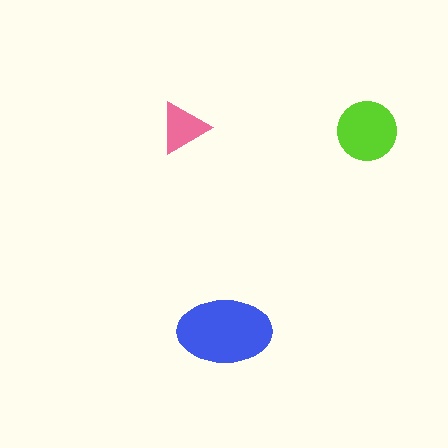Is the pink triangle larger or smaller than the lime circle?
Smaller.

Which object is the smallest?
The pink triangle.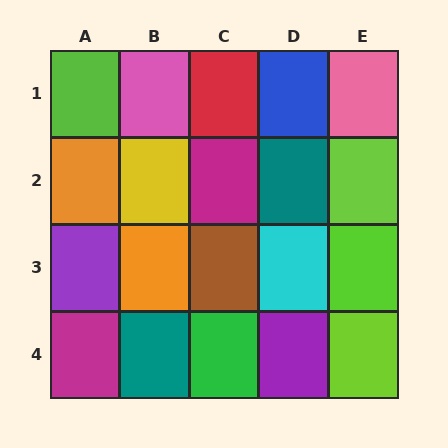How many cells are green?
1 cell is green.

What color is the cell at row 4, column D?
Purple.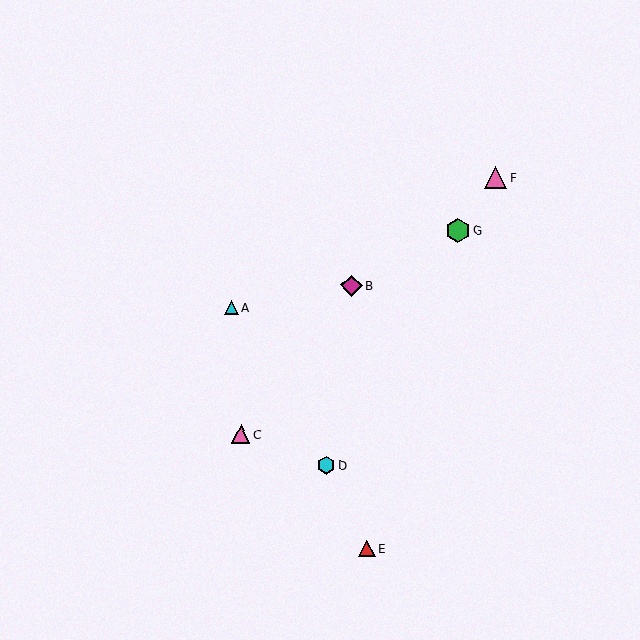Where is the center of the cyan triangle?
The center of the cyan triangle is at (231, 308).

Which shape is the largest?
The green hexagon (labeled G) is the largest.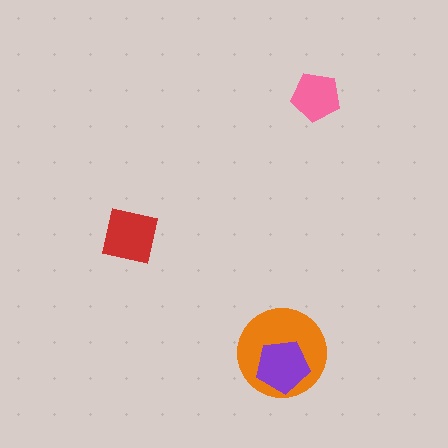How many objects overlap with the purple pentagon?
1 object overlaps with the purple pentagon.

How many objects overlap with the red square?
0 objects overlap with the red square.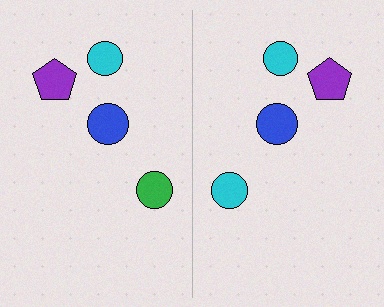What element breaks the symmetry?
The cyan circle on the right side breaks the symmetry — its mirror counterpart is green.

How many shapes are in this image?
There are 8 shapes in this image.